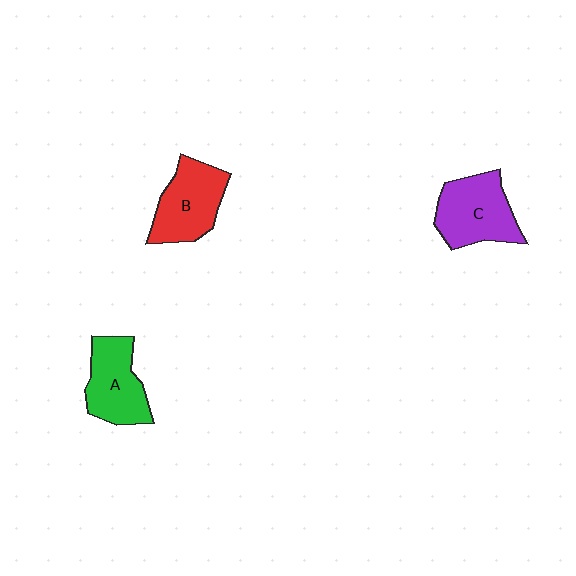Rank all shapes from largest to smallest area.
From largest to smallest: C (purple), B (red), A (green).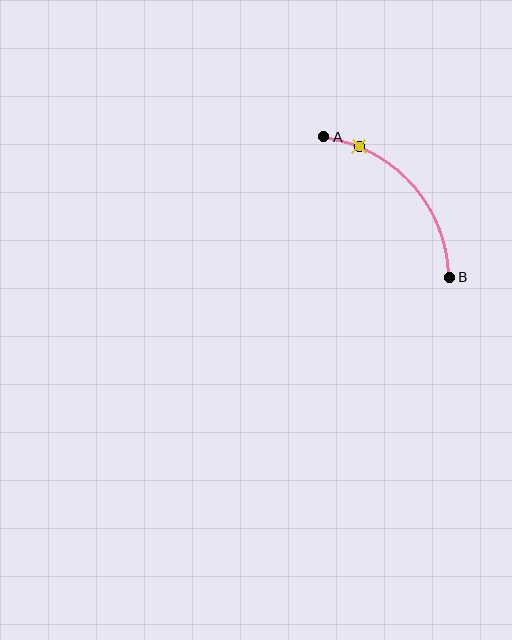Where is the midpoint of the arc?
The arc midpoint is the point on the curve farthest from the straight line joining A and B. It sits above and to the right of that line.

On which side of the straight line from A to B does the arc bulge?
The arc bulges above and to the right of the straight line connecting A and B.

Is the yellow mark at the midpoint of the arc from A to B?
No. The yellow mark lies on the arc but is closer to endpoint A. The arc midpoint would be at the point on the curve equidistant along the arc from both A and B.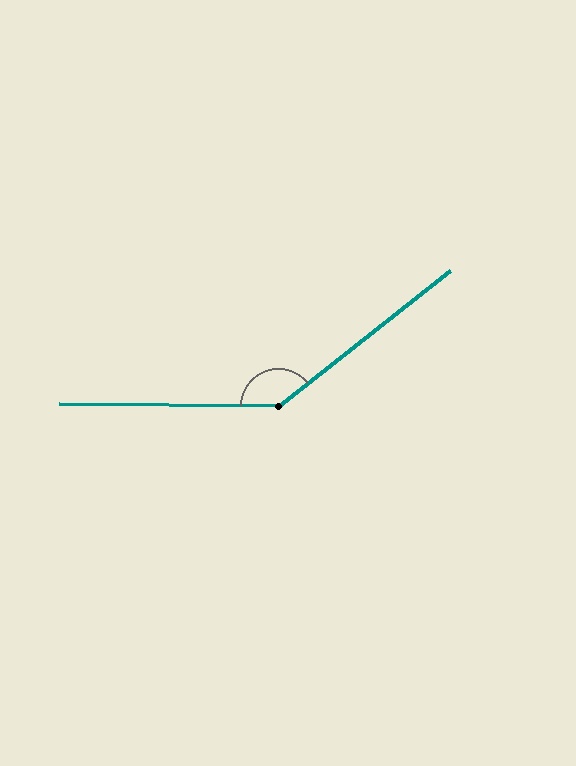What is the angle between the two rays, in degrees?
Approximately 141 degrees.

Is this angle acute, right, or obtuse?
It is obtuse.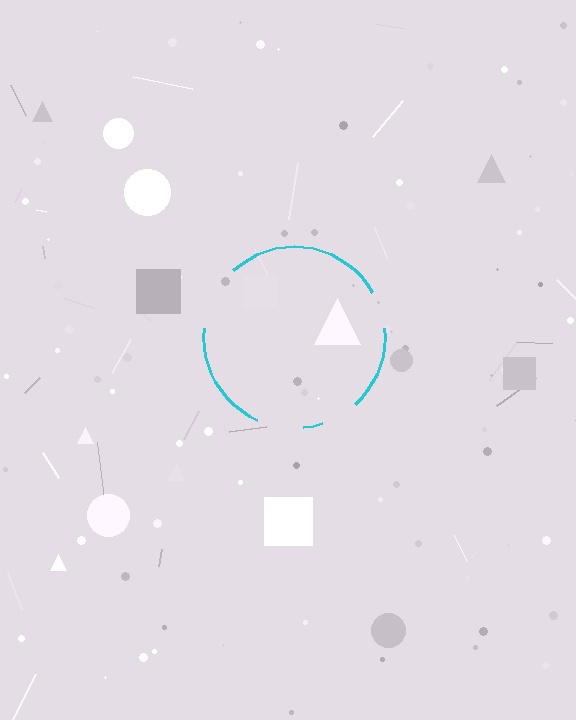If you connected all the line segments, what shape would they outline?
They would outline a circle.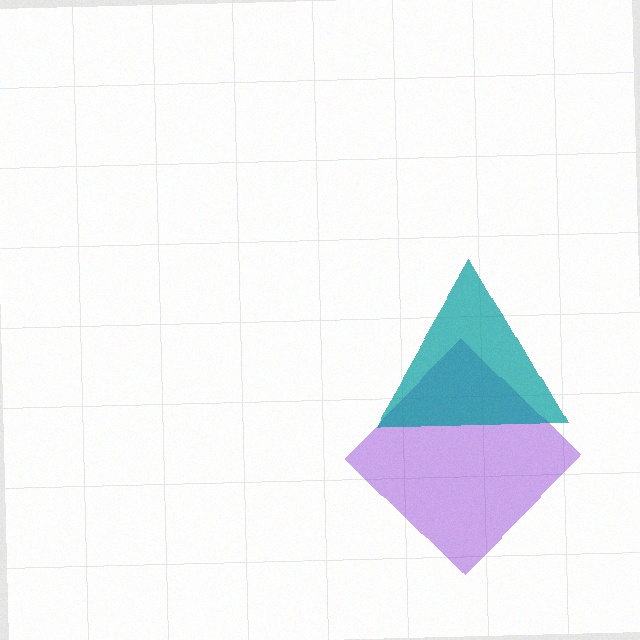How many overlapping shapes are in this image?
There are 2 overlapping shapes in the image.